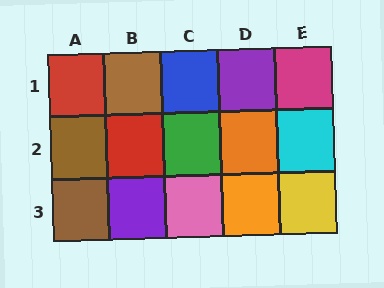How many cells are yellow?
1 cell is yellow.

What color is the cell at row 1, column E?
Magenta.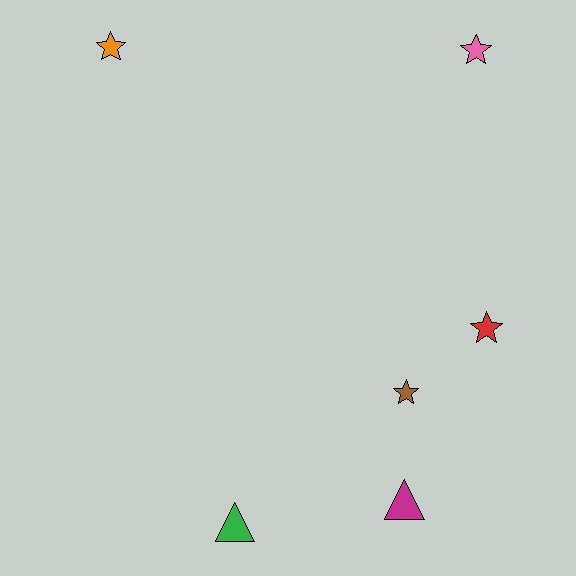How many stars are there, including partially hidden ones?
There are 4 stars.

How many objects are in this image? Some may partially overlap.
There are 6 objects.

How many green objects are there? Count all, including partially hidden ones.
There is 1 green object.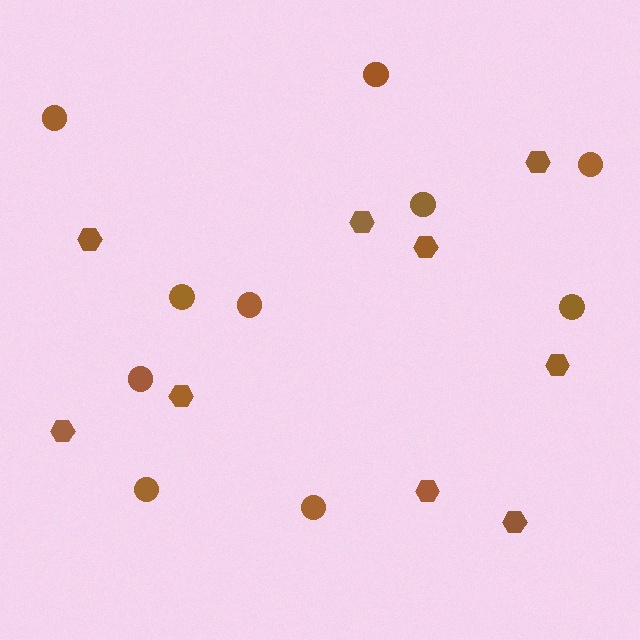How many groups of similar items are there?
There are 2 groups: one group of circles (10) and one group of hexagons (9).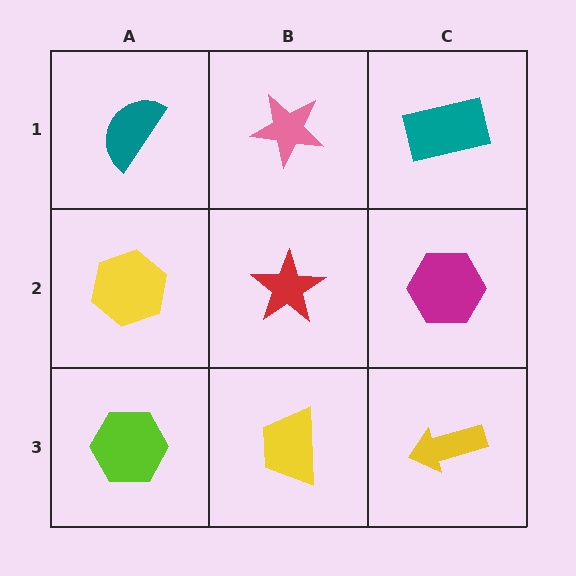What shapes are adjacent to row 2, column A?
A teal semicircle (row 1, column A), a lime hexagon (row 3, column A), a red star (row 2, column B).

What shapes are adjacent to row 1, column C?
A magenta hexagon (row 2, column C), a pink star (row 1, column B).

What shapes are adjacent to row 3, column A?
A yellow hexagon (row 2, column A), a yellow trapezoid (row 3, column B).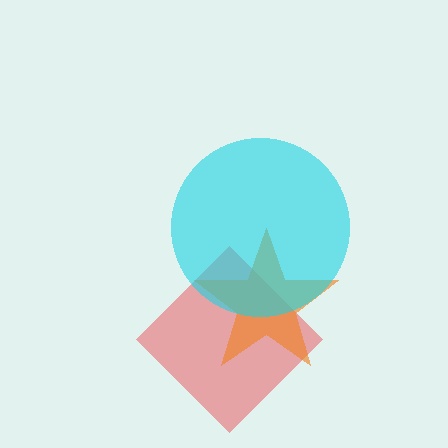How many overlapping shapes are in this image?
There are 3 overlapping shapes in the image.